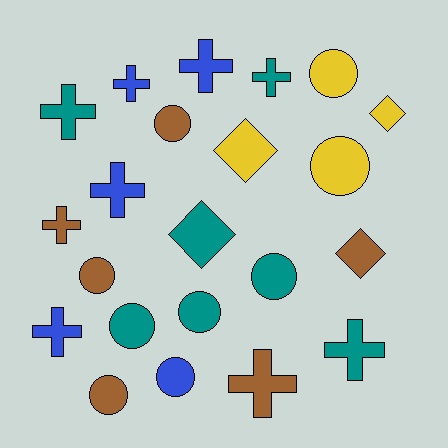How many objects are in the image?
There are 22 objects.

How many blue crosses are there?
There are 4 blue crosses.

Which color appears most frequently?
Teal, with 7 objects.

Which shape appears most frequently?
Circle, with 9 objects.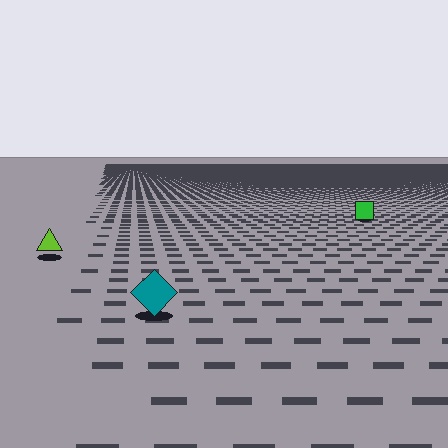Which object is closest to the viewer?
The teal diamond is closest. The texture marks near it are larger and more spread out.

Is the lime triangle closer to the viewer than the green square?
Yes. The lime triangle is closer — you can tell from the texture gradient: the ground texture is coarser near it.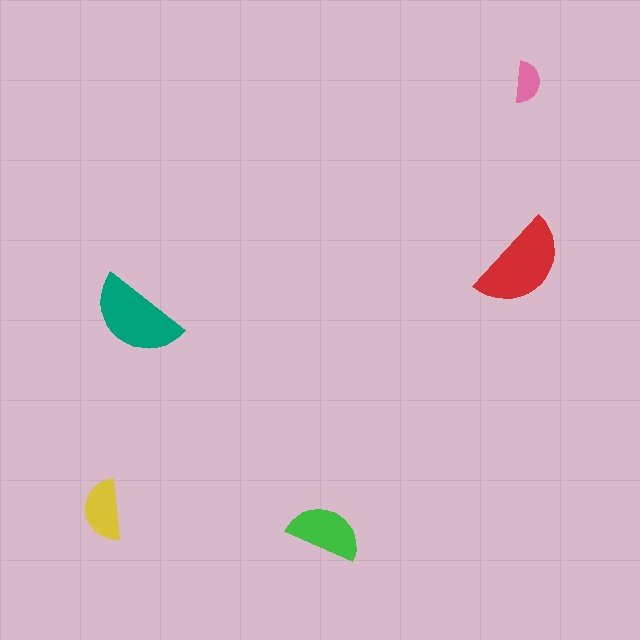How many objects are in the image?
There are 5 objects in the image.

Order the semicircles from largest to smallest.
the red one, the teal one, the green one, the yellow one, the pink one.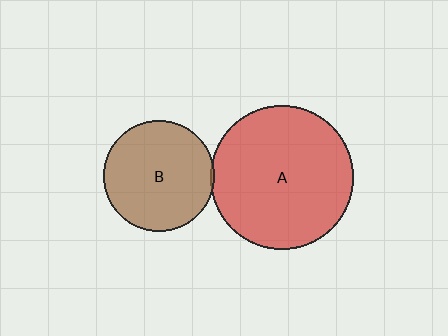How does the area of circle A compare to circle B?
Approximately 1.7 times.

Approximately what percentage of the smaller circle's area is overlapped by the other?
Approximately 5%.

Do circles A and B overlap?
Yes.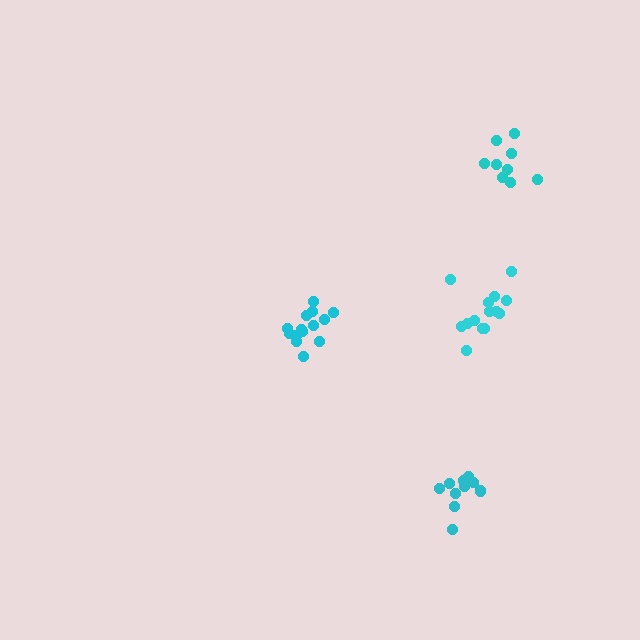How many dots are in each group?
Group 1: 14 dots, Group 2: 11 dots, Group 3: 14 dots, Group 4: 9 dots (48 total).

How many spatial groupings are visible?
There are 4 spatial groupings.